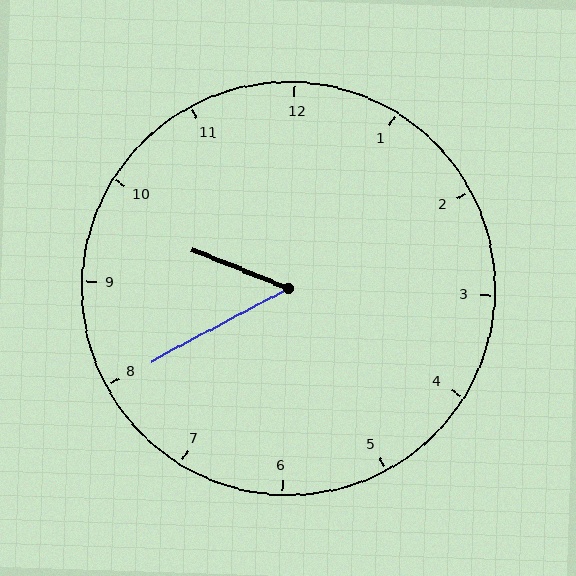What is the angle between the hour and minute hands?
Approximately 50 degrees.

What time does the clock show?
9:40.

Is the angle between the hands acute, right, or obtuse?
It is acute.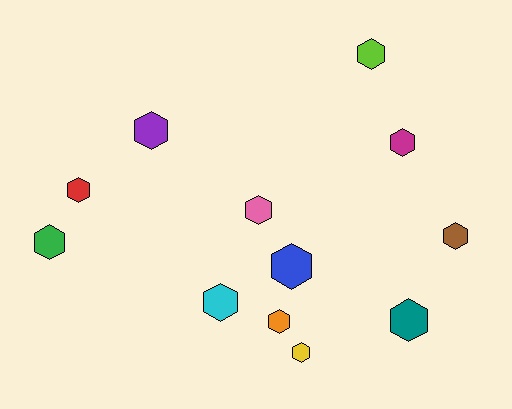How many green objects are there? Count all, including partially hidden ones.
There is 1 green object.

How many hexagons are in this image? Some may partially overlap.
There are 12 hexagons.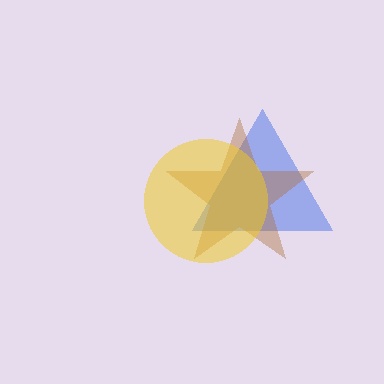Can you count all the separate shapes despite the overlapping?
Yes, there are 3 separate shapes.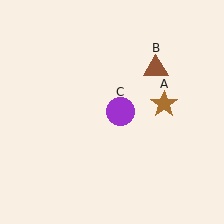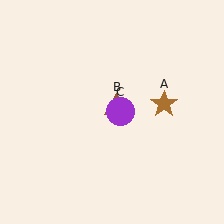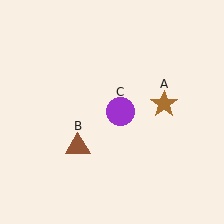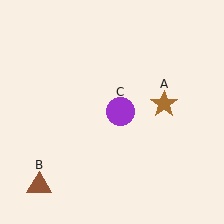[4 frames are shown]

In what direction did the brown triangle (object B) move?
The brown triangle (object B) moved down and to the left.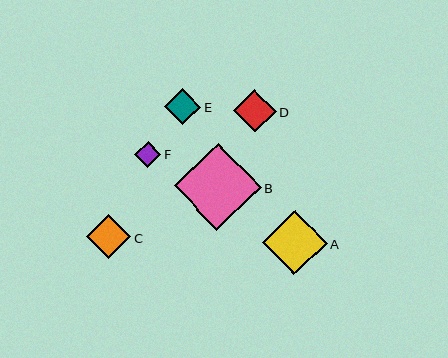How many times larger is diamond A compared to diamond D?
Diamond A is approximately 1.5 times the size of diamond D.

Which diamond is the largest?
Diamond B is the largest with a size of approximately 87 pixels.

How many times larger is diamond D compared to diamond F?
Diamond D is approximately 1.6 times the size of diamond F.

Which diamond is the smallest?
Diamond F is the smallest with a size of approximately 26 pixels.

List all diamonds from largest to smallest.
From largest to smallest: B, A, C, D, E, F.